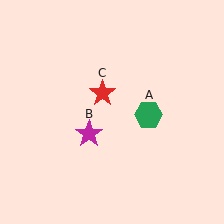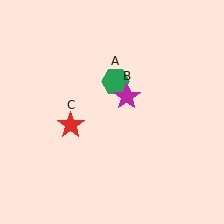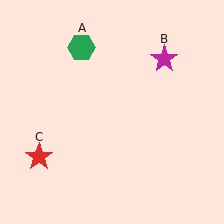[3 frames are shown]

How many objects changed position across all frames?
3 objects changed position: green hexagon (object A), magenta star (object B), red star (object C).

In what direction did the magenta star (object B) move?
The magenta star (object B) moved up and to the right.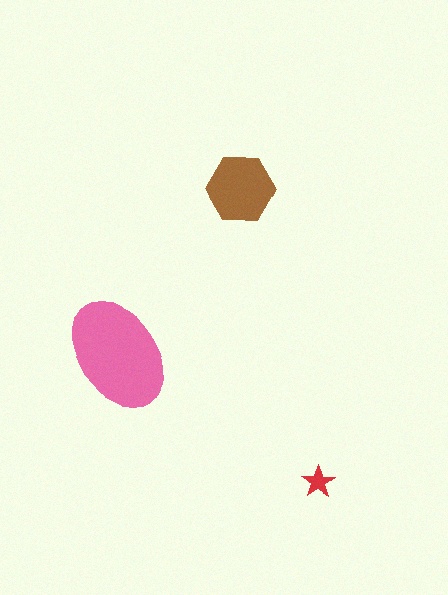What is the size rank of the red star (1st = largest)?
3rd.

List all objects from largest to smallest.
The pink ellipse, the brown hexagon, the red star.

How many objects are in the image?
There are 3 objects in the image.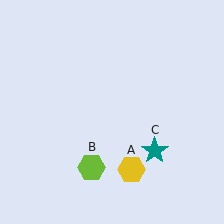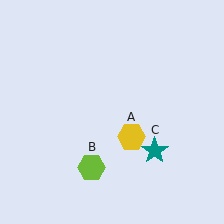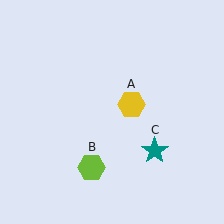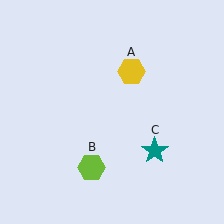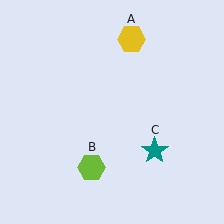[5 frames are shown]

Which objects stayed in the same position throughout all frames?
Lime hexagon (object B) and teal star (object C) remained stationary.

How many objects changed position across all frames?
1 object changed position: yellow hexagon (object A).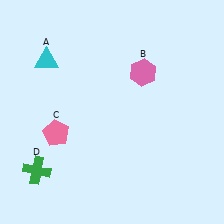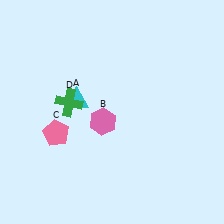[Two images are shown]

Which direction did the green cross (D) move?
The green cross (D) moved up.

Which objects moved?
The objects that moved are: the cyan triangle (A), the pink hexagon (B), the green cross (D).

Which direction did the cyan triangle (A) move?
The cyan triangle (A) moved down.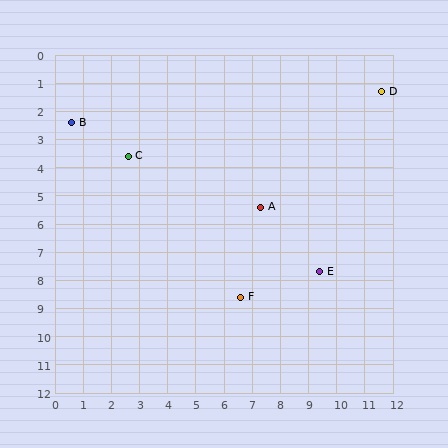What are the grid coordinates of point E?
Point E is at approximately (9.4, 7.7).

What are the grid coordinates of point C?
Point C is at approximately (2.6, 3.6).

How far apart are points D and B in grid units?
Points D and B are about 11.1 grid units apart.